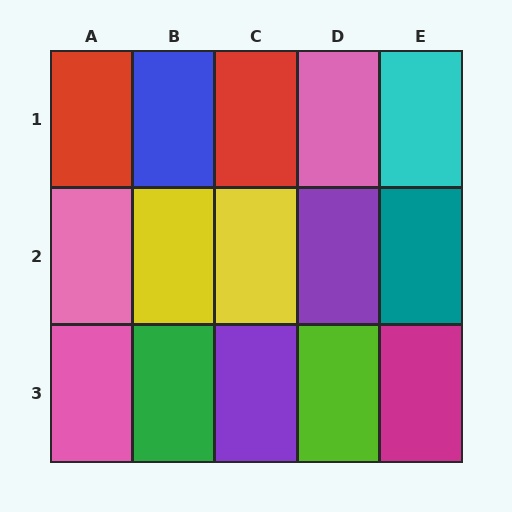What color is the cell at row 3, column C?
Purple.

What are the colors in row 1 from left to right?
Red, blue, red, pink, cyan.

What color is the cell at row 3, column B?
Green.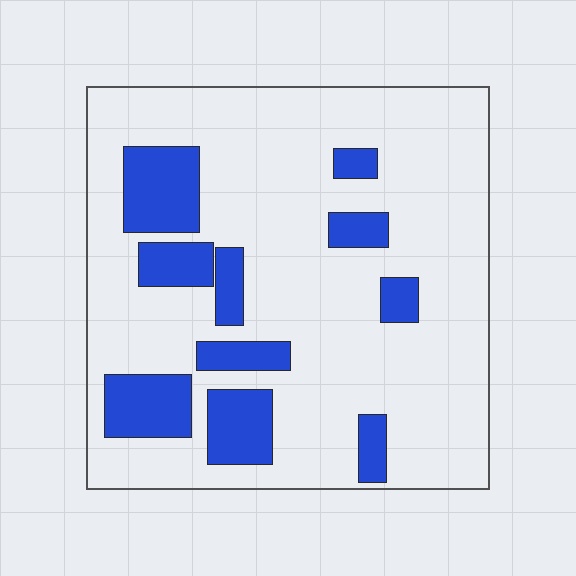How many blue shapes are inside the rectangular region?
10.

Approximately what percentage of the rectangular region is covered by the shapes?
Approximately 20%.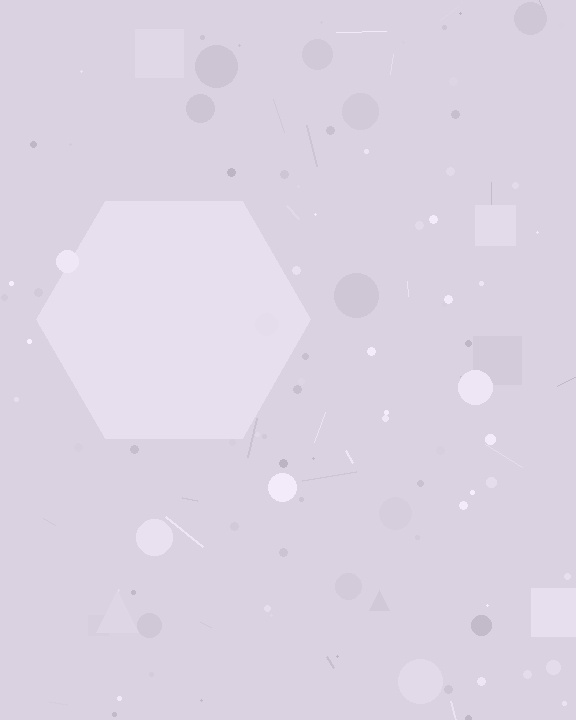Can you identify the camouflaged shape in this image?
The camouflaged shape is a hexagon.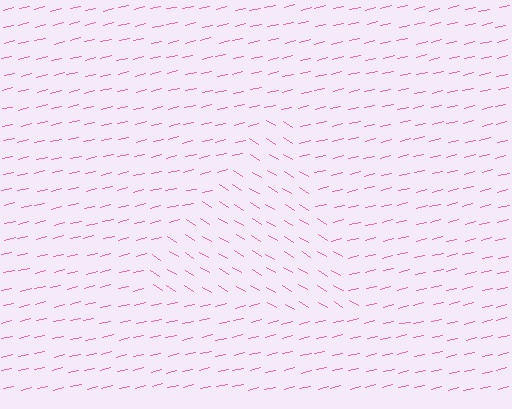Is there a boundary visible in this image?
Yes, there is a texture boundary formed by a change in line orientation.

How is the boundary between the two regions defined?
The boundary is defined purely by a change in line orientation (approximately 45 degrees difference). All lines are the same color and thickness.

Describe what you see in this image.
The image is filled with small pink line segments. A triangle region in the image has lines oriented differently from the surrounding lines, creating a visible texture boundary.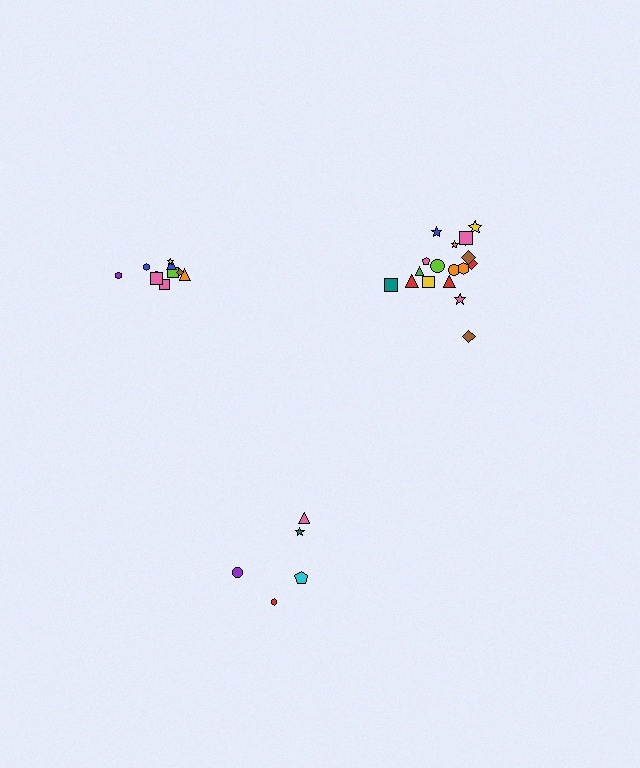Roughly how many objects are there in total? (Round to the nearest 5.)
Roughly 35 objects in total.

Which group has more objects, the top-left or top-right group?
The top-right group.